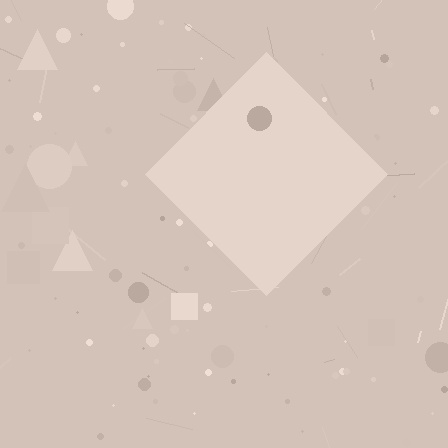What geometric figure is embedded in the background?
A diamond is embedded in the background.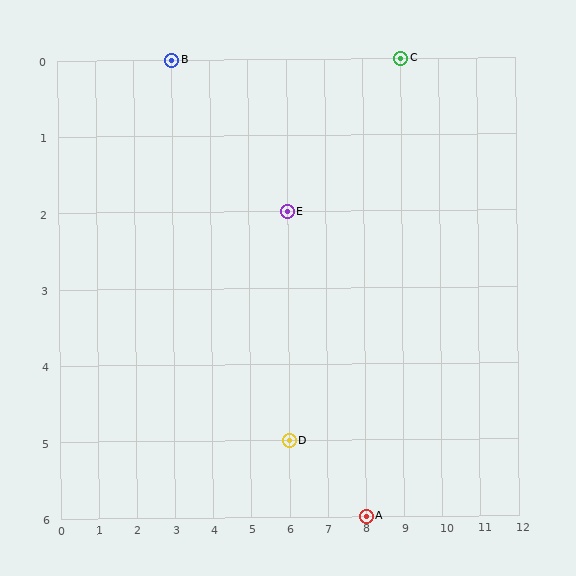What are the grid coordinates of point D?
Point D is at grid coordinates (6, 5).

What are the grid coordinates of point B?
Point B is at grid coordinates (3, 0).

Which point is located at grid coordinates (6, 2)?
Point E is at (6, 2).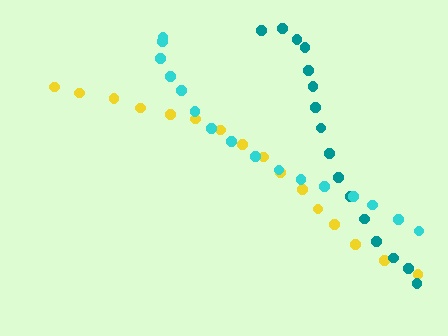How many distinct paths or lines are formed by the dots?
There are 3 distinct paths.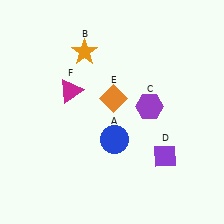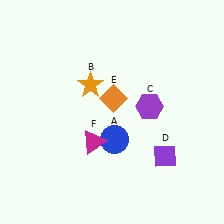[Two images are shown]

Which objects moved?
The objects that moved are: the orange star (B), the magenta triangle (F).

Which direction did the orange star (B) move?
The orange star (B) moved down.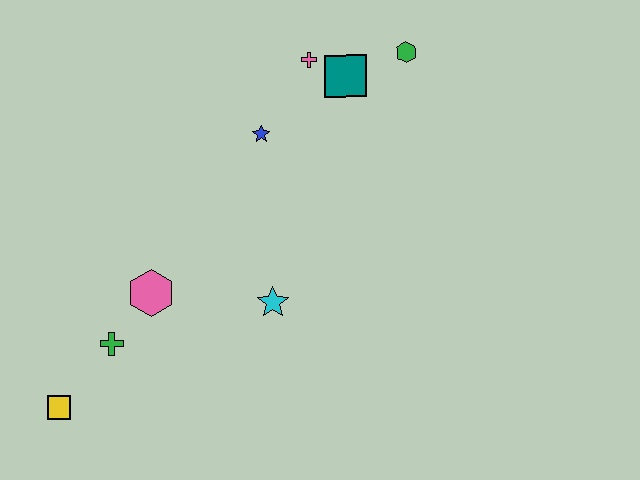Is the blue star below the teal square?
Yes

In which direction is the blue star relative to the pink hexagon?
The blue star is above the pink hexagon.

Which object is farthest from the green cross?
The green hexagon is farthest from the green cross.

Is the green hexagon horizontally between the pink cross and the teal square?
No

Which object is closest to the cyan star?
The pink hexagon is closest to the cyan star.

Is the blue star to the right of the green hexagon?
No